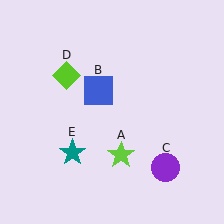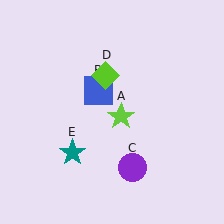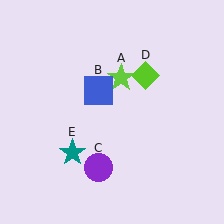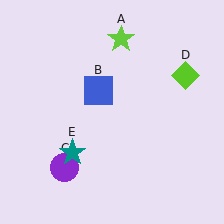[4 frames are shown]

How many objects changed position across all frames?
3 objects changed position: lime star (object A), purple circle (object C), lime diamond (object D).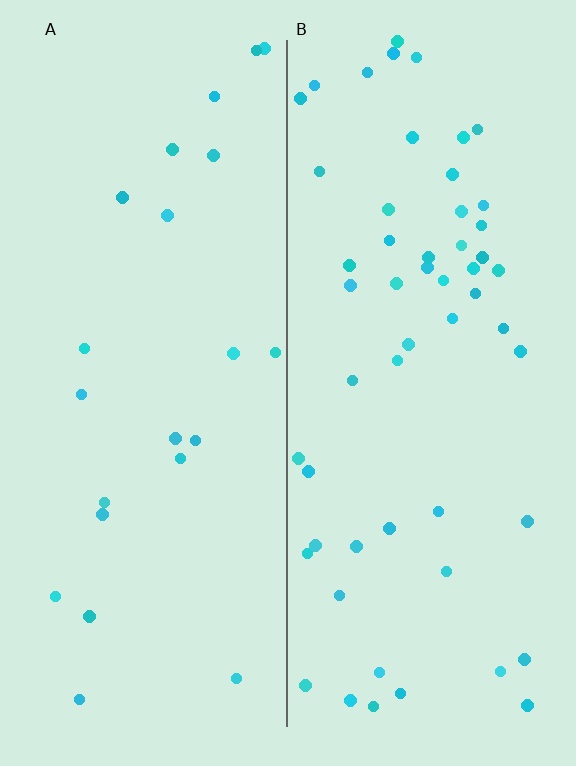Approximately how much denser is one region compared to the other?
Approximately 2.5× — region B over region A.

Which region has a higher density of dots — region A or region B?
B (the right).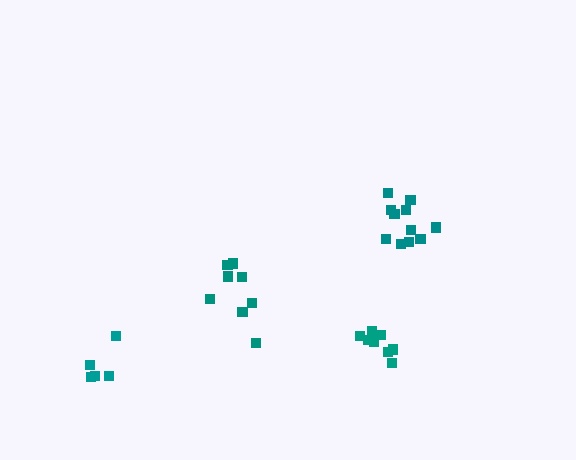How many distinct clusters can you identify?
There are 4 distinct clusters.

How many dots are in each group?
Group 1: 11 dots, Group 2: 8 dots, Group 3: 8 dots, Group 4: 5 dots (32 total).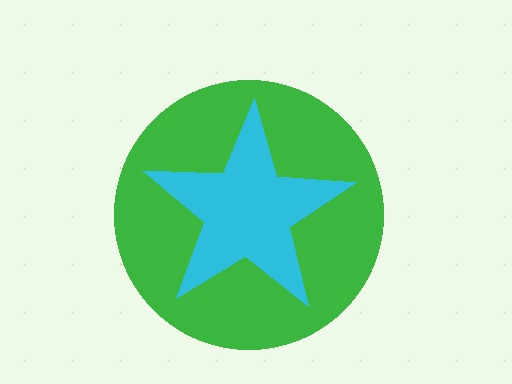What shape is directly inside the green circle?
The cyan star.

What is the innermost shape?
The cyan star.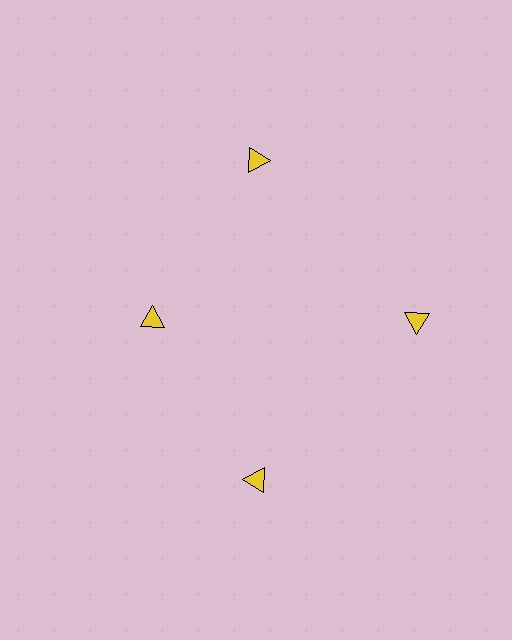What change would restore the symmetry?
The symmetry would be restored by moving it outward, back onto the ring so that all 4 triangles sit at equal angles and equal distance from the center.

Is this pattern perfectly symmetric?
No. The 4 yellow triangles are arranged in a ring, but one element near the 9 o'clock position is pulled inward toward the center, breaking the 4-fold rotational symmetry.